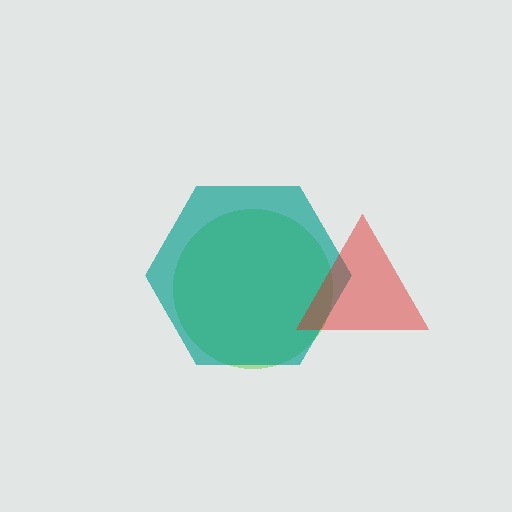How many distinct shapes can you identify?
There are 3 distinct shapes: a lime circle, a teal hexagon, a red triangle.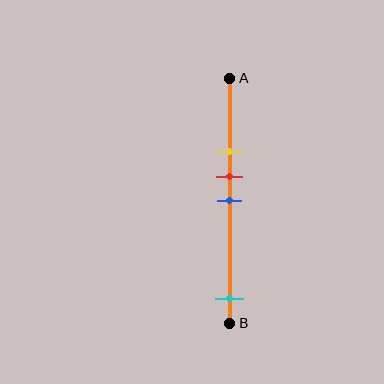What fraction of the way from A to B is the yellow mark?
The yellow mark is approximately 30% (0.3) of the way from A to B.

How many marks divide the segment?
There are 4 marks dividing the segment.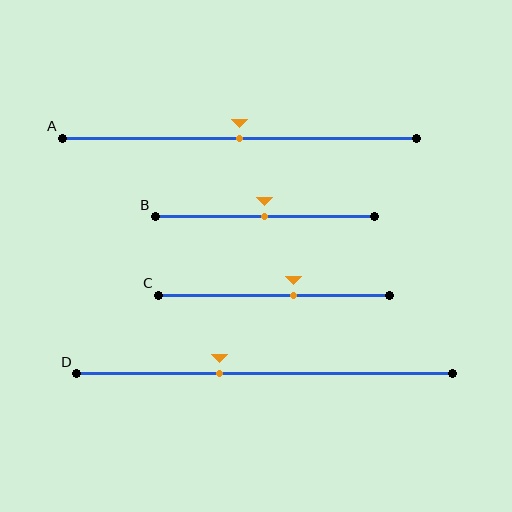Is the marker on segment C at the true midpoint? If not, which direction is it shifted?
No, the marker on segment C is shifted to the right by about 9% of the segment length.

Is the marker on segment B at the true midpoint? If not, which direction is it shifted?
Yes, the marker on segment B is at the true midpoint.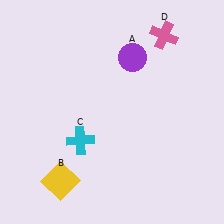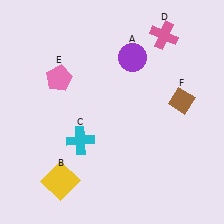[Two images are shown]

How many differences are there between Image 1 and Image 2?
There are 2 differences between the two images.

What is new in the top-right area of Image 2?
A brown diamond (F) was added in the top-right area of Image 2.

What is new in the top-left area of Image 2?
A pink pentagon (E) was added in the top-left area of Image 2.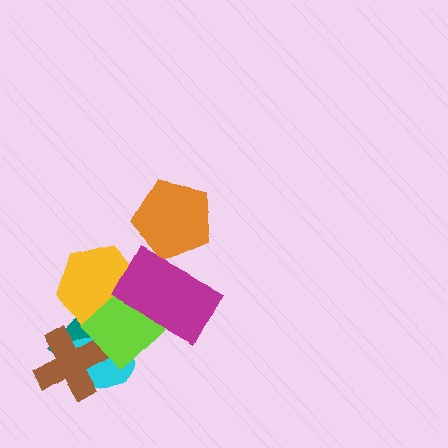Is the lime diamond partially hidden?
Yes, it is partially covered by another shape.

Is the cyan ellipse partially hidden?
Yes, it is partially covered by another shape.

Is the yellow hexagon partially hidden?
Yes, it is partially covered by another shape.